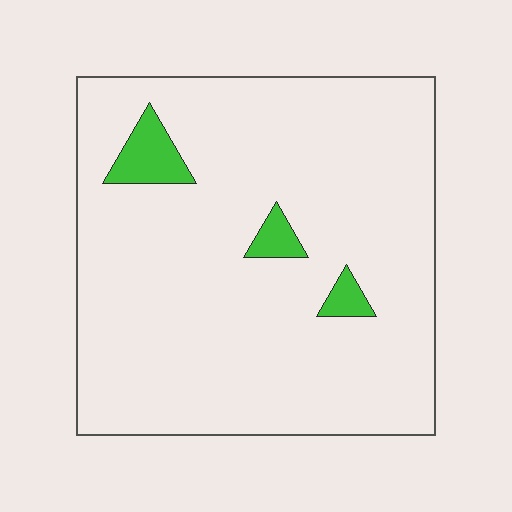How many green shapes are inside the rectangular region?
3.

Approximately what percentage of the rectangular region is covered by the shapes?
Approximately 5%.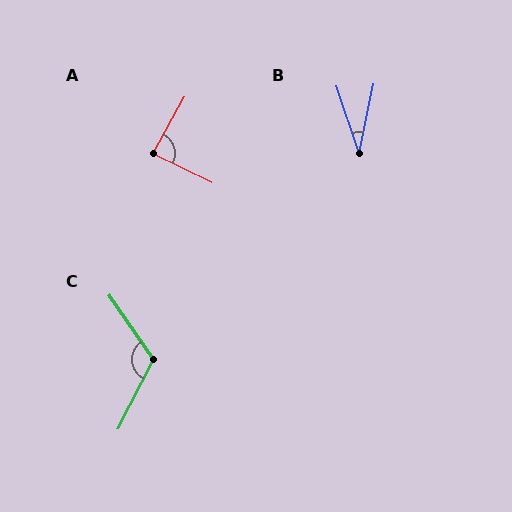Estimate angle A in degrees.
Approximately 87 degrees.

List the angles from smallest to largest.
B (30°), A (87°), C (118°).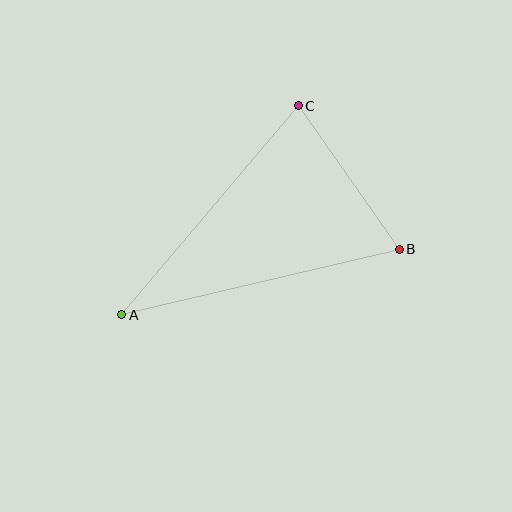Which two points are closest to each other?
Points B and C are closest to each other.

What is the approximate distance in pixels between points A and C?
The distance between A and C is approximately 273 pixels.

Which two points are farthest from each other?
Points A and B are farthest from each other.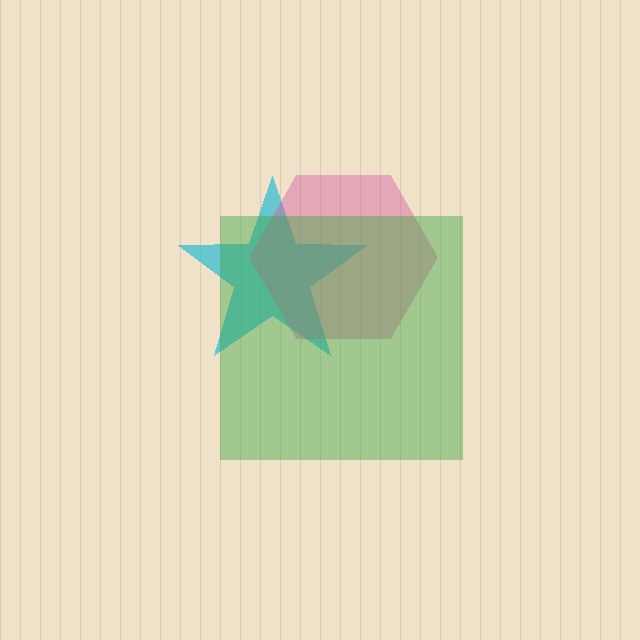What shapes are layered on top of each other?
The layered shapes are: a cyan star, a pink hexagon, a green square.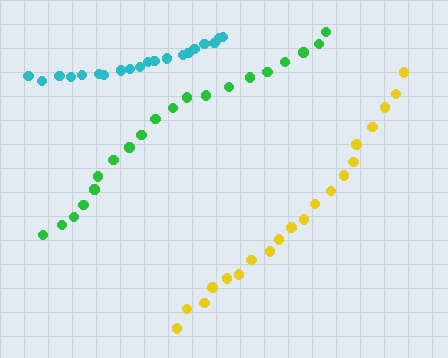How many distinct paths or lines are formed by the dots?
There are 3 distinct paths.